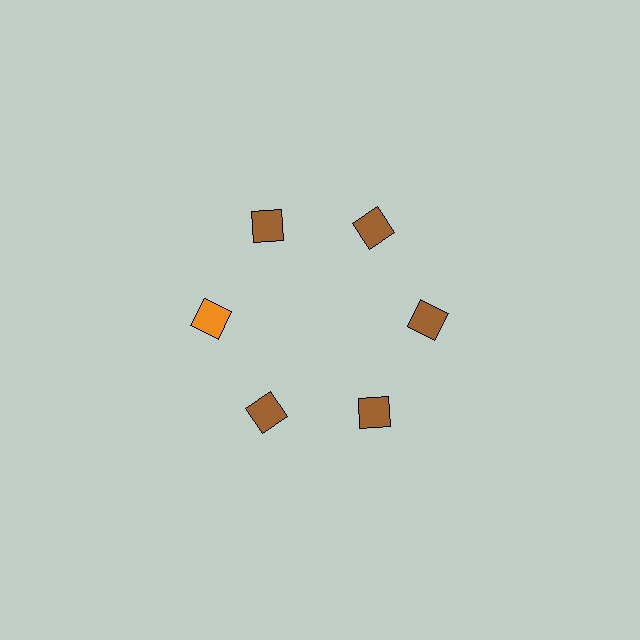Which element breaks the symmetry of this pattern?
The orange diamond at roughly the 9 o'clock position breaks the symmetry. All other shapes are brown diamonds.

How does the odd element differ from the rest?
It has a different color: orange instead of brown.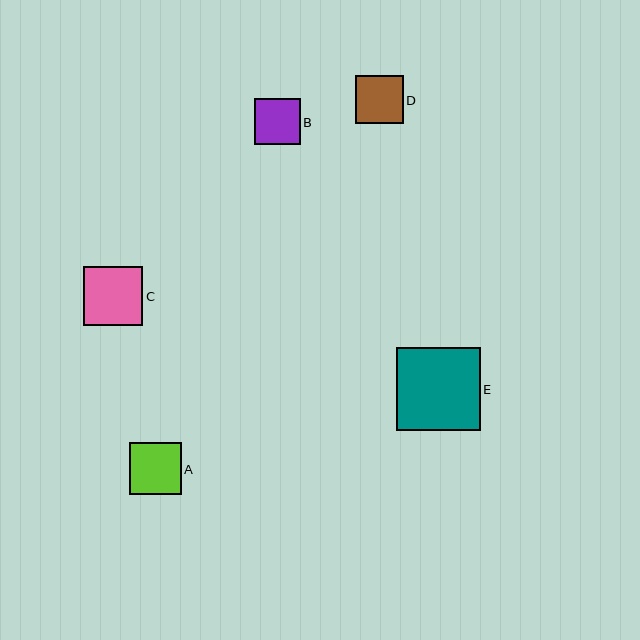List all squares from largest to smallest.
From largest to smallest: E, C, A, D, B.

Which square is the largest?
Square E is the largest with a size of approximately 84 pixels.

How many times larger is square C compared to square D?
Square C is approximately 1.2 times the size of square D.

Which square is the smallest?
Square B is the smallest with a size of approximately 46 pixels.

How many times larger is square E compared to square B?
Square E is approximately 1.8 times the size of square B.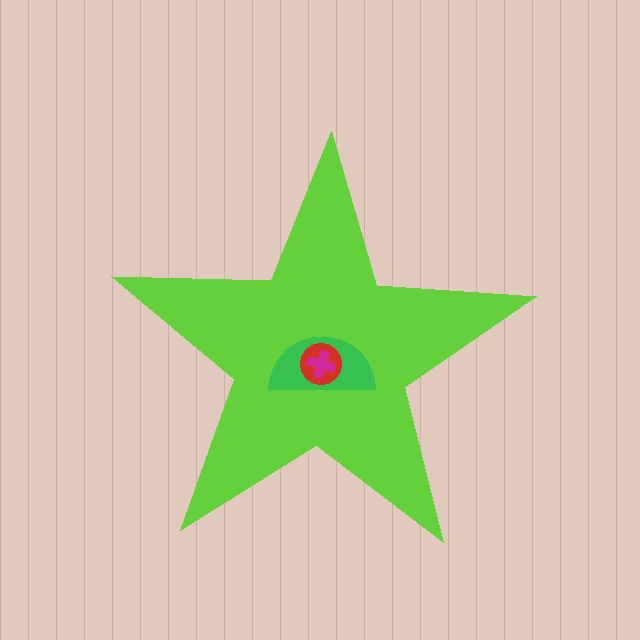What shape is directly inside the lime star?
The green semicircle.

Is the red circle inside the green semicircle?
Yes.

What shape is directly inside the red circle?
The magenta cross.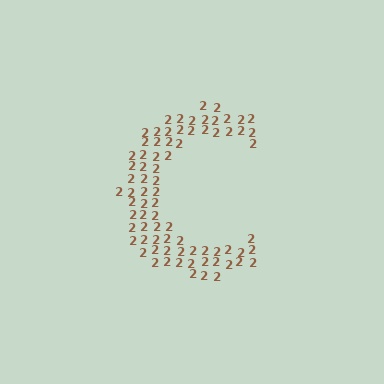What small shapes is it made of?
It is made of small digit 2's.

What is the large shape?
The large shape is the letter C.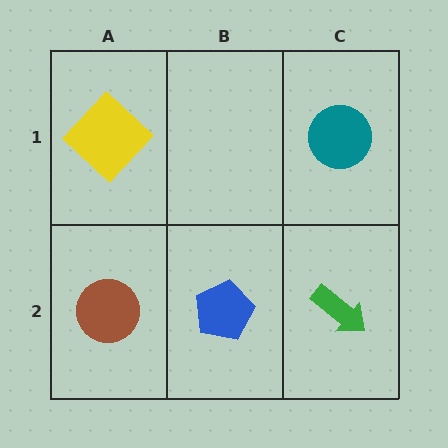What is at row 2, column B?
A blue pentagon.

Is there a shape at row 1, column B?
No, that cell is empty.